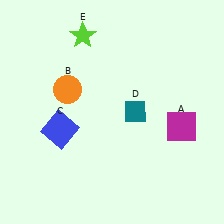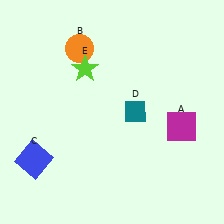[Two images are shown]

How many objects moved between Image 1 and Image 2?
3 objects moved between the two images.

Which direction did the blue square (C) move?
The blue square (C) moved down.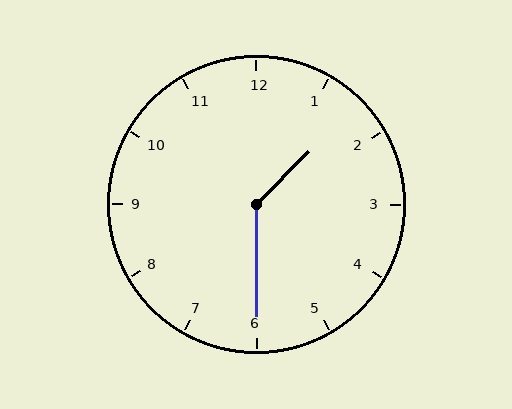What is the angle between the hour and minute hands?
Approximately 135 degrees.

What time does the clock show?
1:30.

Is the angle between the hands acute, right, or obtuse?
It is obtuse.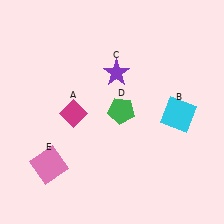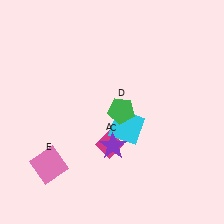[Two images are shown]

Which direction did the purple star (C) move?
The purple star (C) moved down.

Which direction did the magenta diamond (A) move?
The magenta diamond (A) moved right.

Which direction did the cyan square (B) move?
The cyan square (B) moved left.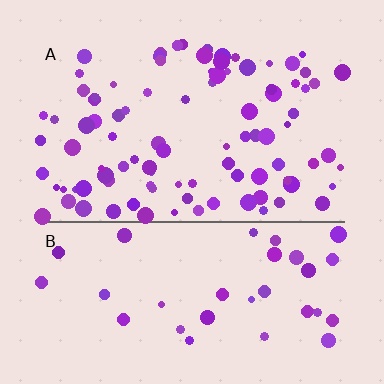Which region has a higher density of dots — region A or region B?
A (the top).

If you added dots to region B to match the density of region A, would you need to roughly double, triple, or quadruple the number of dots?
Approximately triple.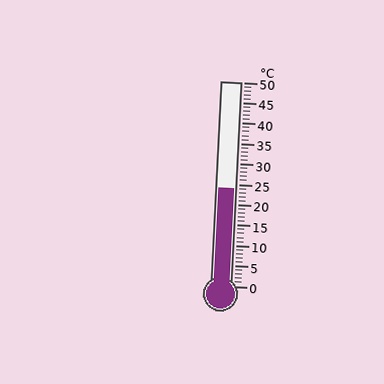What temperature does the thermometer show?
The thermometer shows approximately 24°C.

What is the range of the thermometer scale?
The thermometer scale ranges from 0°C to 50°C.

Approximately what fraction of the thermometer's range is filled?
The thermometer is filled to approximately 50% of its range.